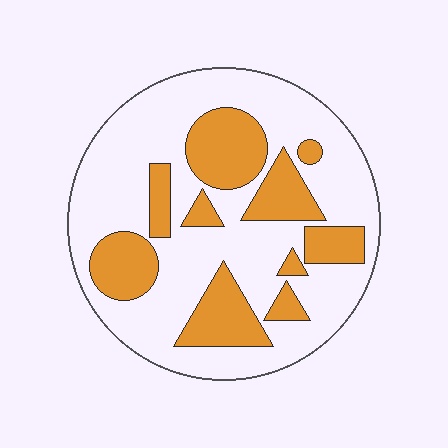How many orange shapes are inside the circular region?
10.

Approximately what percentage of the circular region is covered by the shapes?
Approximately 30%.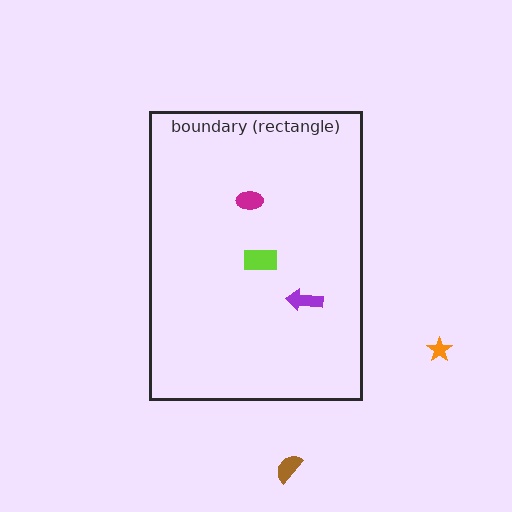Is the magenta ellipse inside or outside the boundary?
Inside.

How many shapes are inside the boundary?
3 inside, 2 outside.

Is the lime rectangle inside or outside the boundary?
Inside.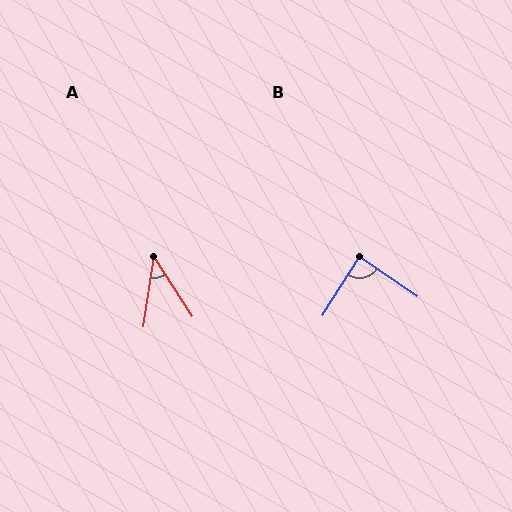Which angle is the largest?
B, at approximately 87 degrees.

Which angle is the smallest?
A, at approximately 42 degrees.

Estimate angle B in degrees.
Approximately 87 degrees.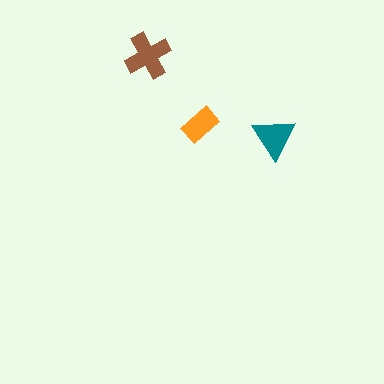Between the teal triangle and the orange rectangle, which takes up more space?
The teal triangle.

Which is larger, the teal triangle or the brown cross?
The brown cross.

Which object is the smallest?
The orange rectangle.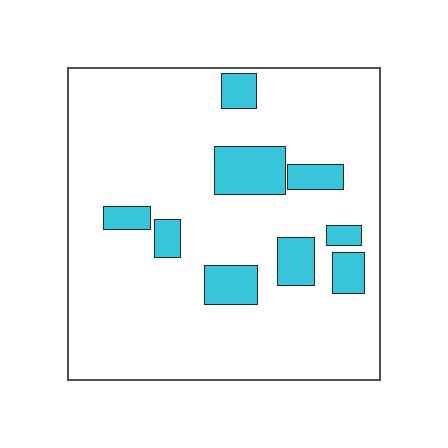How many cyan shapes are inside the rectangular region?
9.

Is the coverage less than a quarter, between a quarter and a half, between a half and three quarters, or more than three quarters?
Less than a quarter.